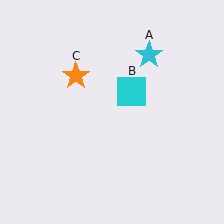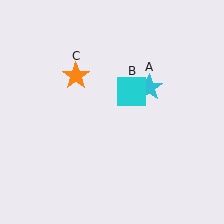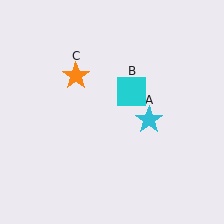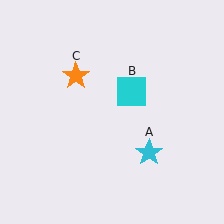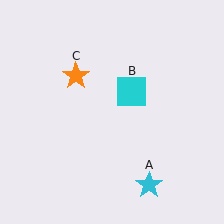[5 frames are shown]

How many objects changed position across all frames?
1 object changed position: cyan star (object A).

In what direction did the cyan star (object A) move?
The cyan star (object A) moved down.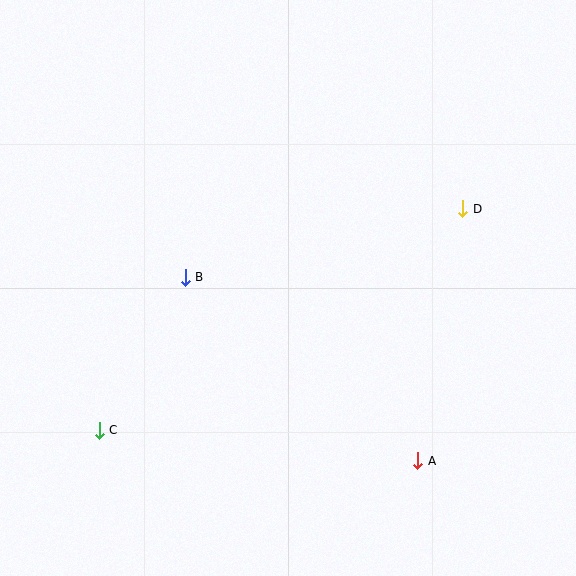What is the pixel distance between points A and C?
The distance between A and C is 320 pixels.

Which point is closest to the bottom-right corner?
Point A is closest to the bottom-right corner.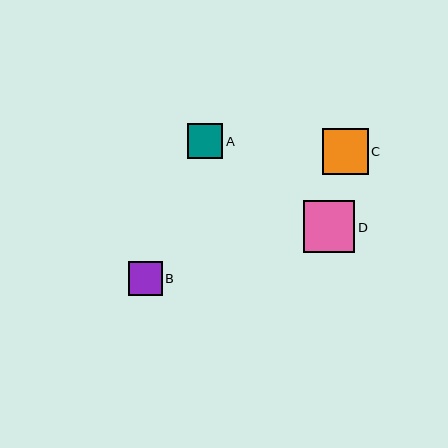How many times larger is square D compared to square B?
Square D is approximately 1.5 times the size of square B.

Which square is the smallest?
Square B is the smallest with a size of approximately 34 pixels.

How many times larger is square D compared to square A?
Square D is approximately 1.5 times the size of square A.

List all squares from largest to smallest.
From largest to smallest: D, C, A, B.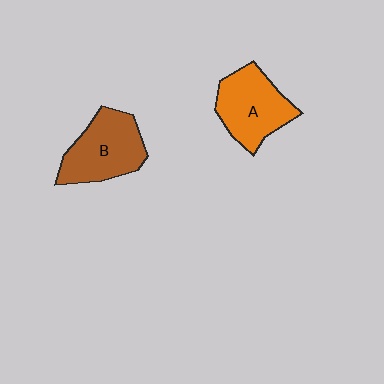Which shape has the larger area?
Shape B (brown).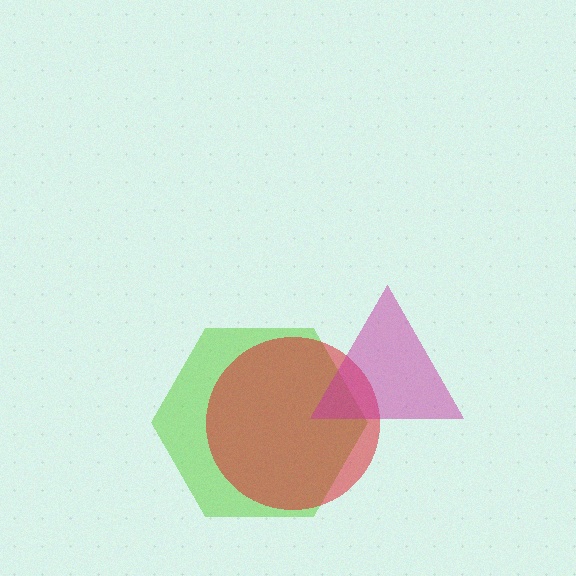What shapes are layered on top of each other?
The layered shapes are: a lime hexagon, a red circle, a magenta triangle.